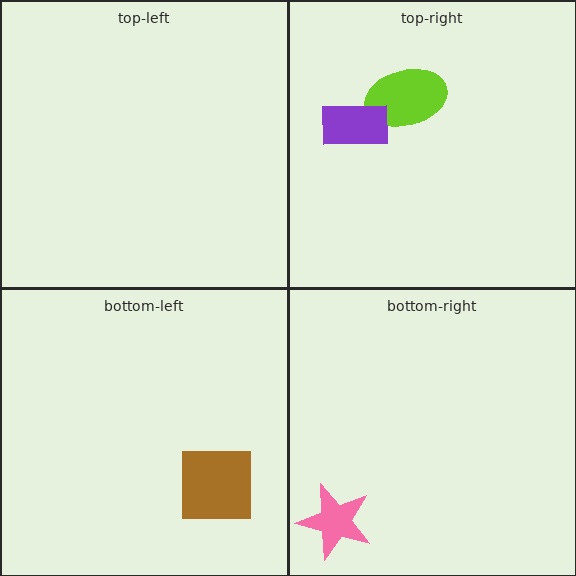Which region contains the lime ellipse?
The top-right region.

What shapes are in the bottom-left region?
The brown square.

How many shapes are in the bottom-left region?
1.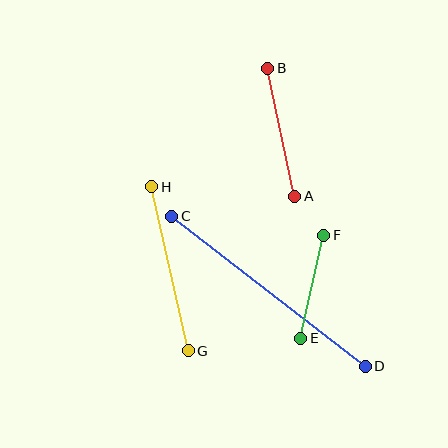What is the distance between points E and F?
The distance is approximately 106 pixels.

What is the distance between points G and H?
The distance is approximately 168 pixels.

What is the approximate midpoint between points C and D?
The midpoint is at approximately (268, 291) pixels.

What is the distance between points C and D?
The distance is approximately 245 pixels.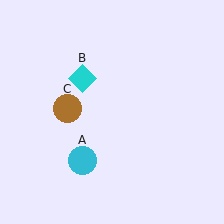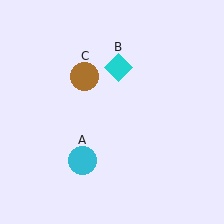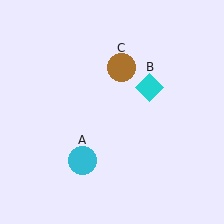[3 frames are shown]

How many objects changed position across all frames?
2 objects changed position: cyan diamond (object B), brown circle (object C).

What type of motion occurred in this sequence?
The cyan diamond (object B), brown circle (object C) rotated clockwise around the center of the scene.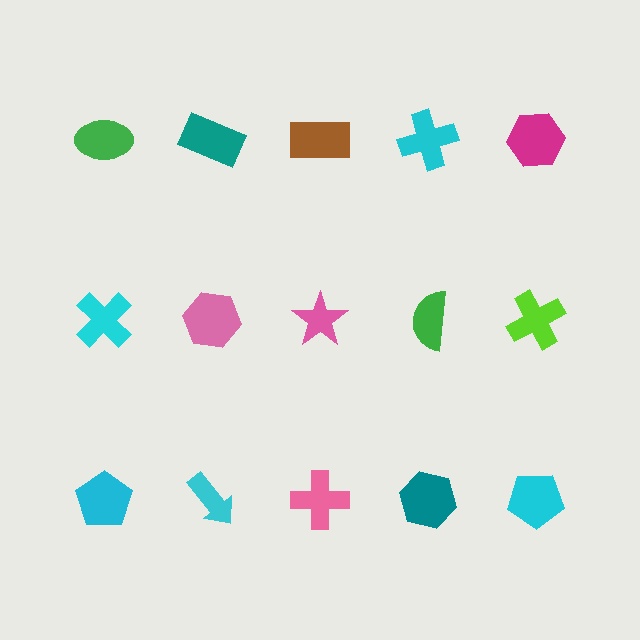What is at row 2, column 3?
A pink star.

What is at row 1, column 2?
A teal rectangle.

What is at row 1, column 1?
A green ellipse.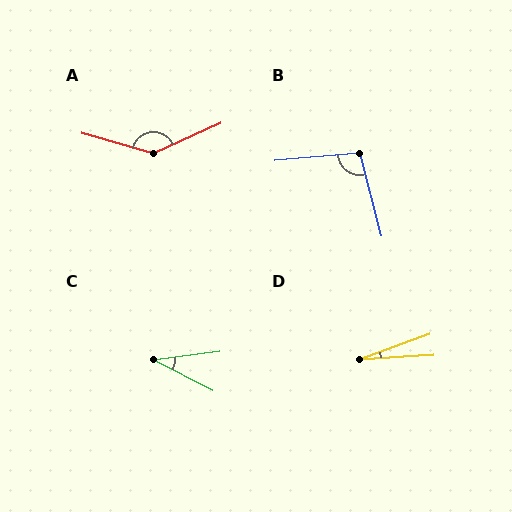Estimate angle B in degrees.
Approximately 100 degrees.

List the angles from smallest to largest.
D (17°), C (35°), B (100°), A (139°).